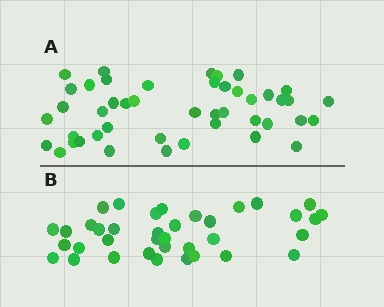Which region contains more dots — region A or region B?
Region A (the top region) has more dots.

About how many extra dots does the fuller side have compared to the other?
Region A has roughly 8 or so more dots than region B.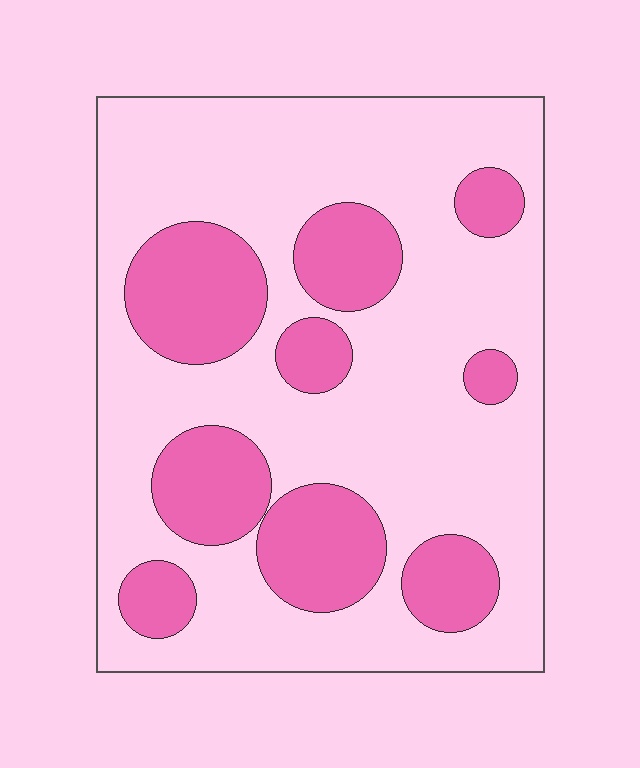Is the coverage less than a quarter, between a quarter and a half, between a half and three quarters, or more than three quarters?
Between a quarter and a half.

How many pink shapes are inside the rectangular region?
9.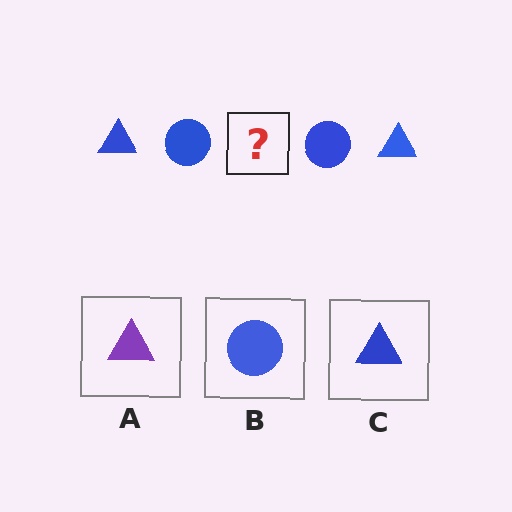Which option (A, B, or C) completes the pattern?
C.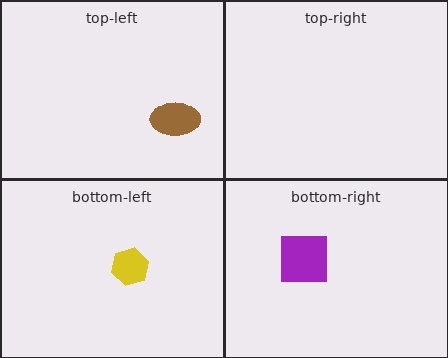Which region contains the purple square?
The bottom-right region.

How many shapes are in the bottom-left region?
1.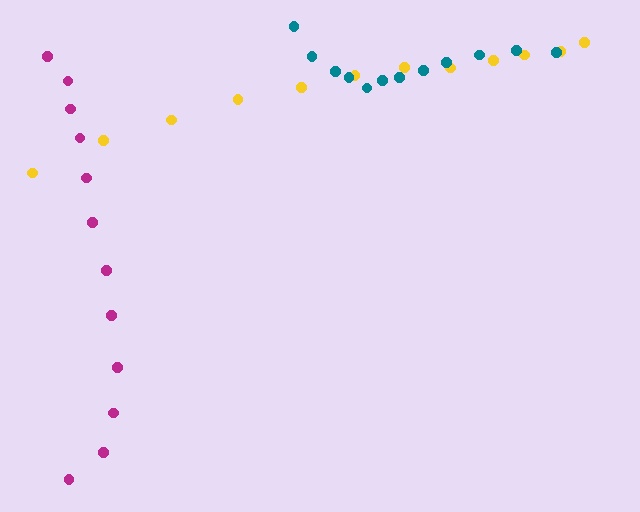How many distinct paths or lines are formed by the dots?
There are 3 distinct paths.